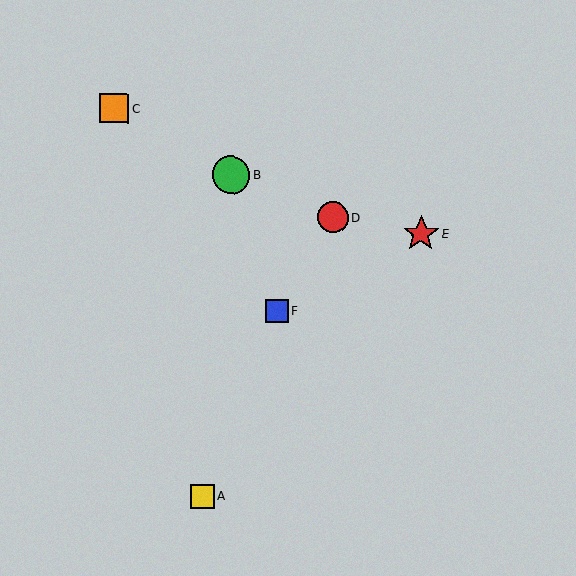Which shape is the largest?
The green circle (labeled B) is the largest.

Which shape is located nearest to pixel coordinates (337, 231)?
The red circle (labeled D) at (333, 217) is nearest to that location.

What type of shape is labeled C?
Shape C is an orange square.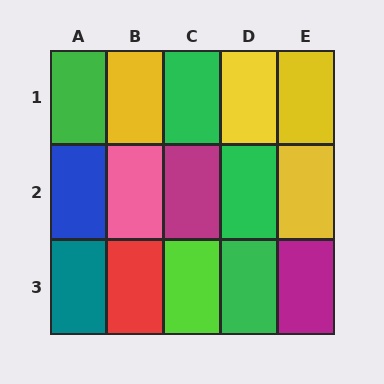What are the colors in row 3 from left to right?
Teal, red, lime, green, magenta.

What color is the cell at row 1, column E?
Yellow.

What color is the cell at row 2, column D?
Green.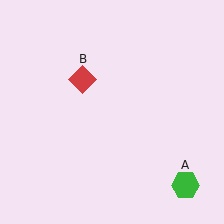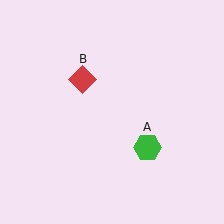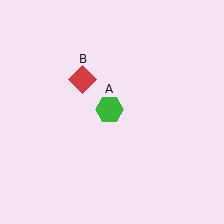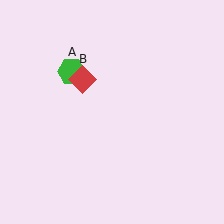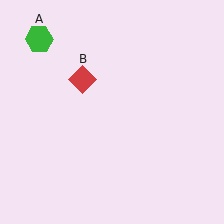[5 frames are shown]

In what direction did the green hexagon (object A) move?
The green hexagon (object A) moved up and to the left.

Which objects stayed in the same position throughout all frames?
Red diamond (object B) remained stationary.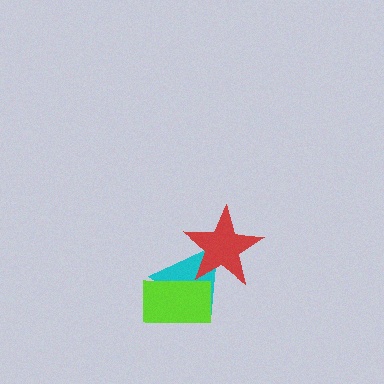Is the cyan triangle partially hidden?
Yes, it is partially covered by another shape.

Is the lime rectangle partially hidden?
No, no other shape covers it.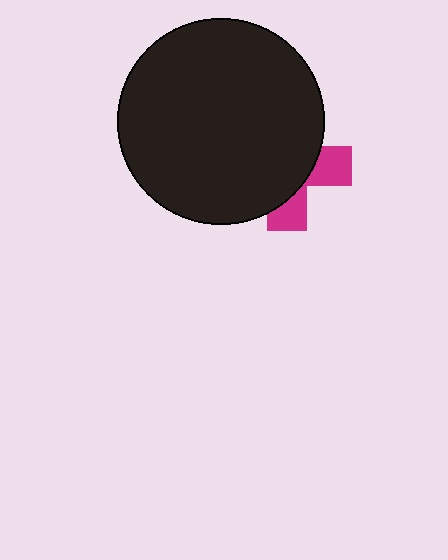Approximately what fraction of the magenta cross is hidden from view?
Roughly 69% of the magenta cross is hidden behind the black circle.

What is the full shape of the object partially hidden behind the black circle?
The partially hidden object is a magenta cross.